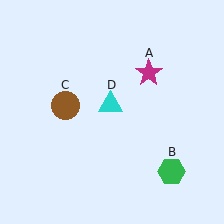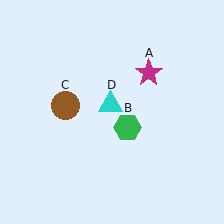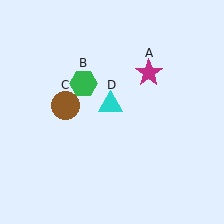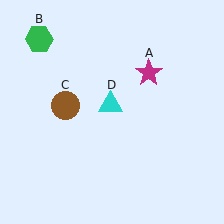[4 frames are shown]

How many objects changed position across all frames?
1 object changed position: green hexagon (object B).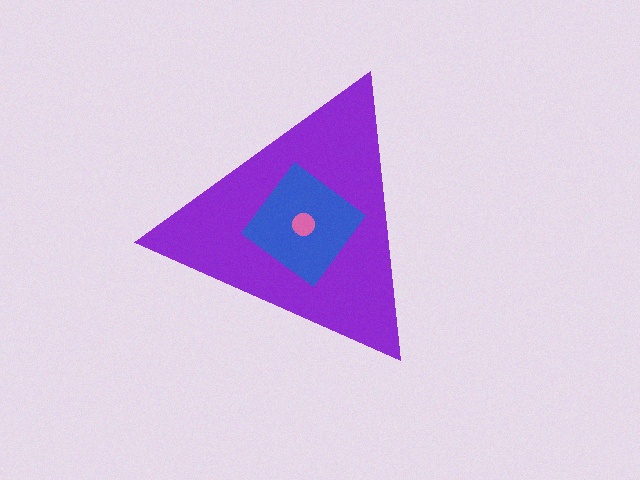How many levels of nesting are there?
3.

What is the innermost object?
The pink circle.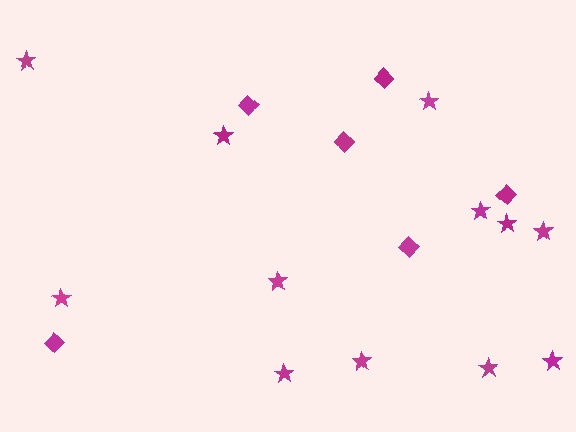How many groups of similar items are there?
There are 2 groups: one group of stars (12) and one group of diamonds (6).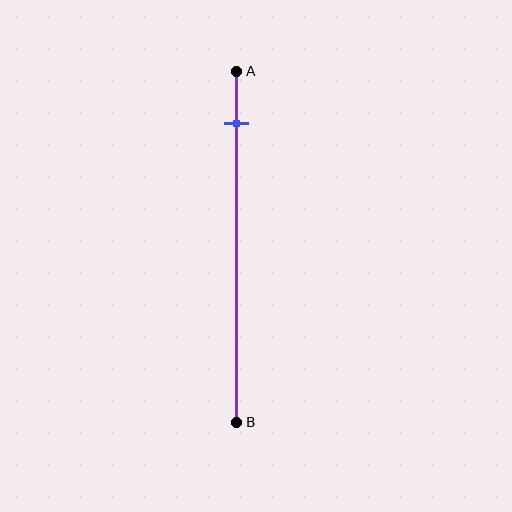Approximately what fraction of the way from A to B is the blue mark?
The blue mark is approximately 15% of the way from A to B.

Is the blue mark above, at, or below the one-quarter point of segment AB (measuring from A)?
The blue mark is above the one-quarter point of segment AB.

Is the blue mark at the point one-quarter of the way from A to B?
No, the mark is at about 15% from A, not at the 25% one-quarter point.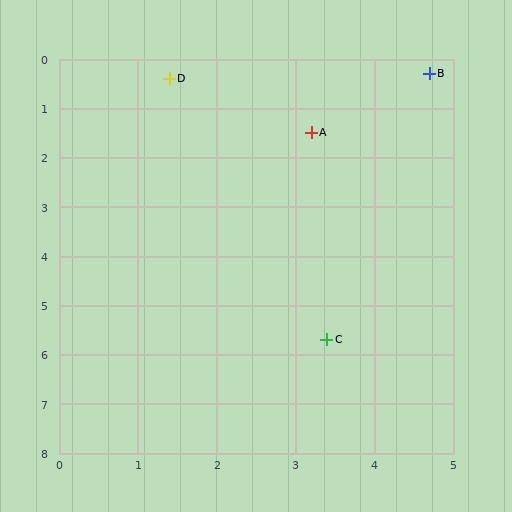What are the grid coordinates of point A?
Point A is at approximately (3.2, 1.5).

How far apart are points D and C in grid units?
Points D and C are about 5.7 grid units apart.